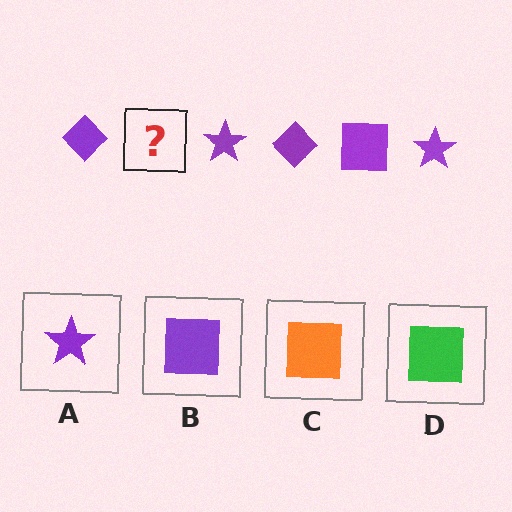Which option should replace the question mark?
Option B.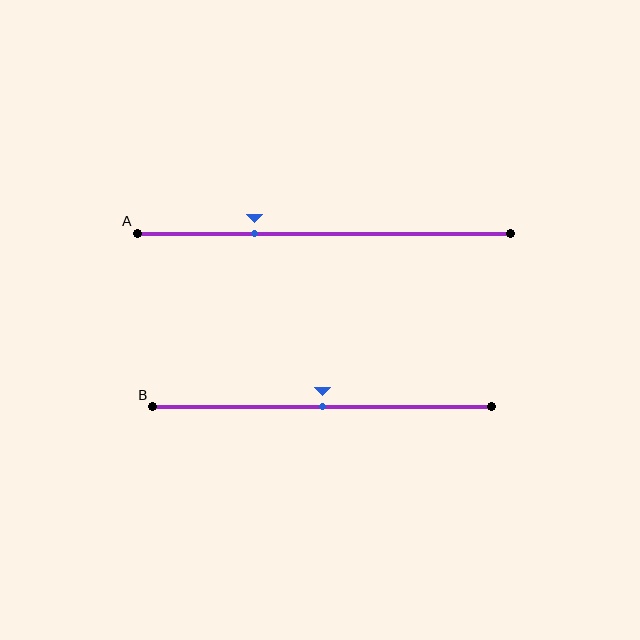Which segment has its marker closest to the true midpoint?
Segment B has its marker closest to the true midpoint.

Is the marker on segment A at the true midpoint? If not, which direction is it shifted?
No, the marker on segment A is shifted to the left by about 19% of the segment length.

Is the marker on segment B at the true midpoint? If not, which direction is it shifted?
Yes, the marker on segment B is at the true midpoint.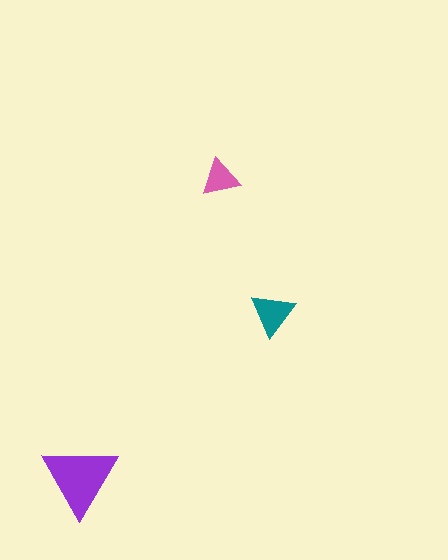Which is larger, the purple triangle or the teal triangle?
The purple one.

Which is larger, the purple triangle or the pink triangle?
The purple one.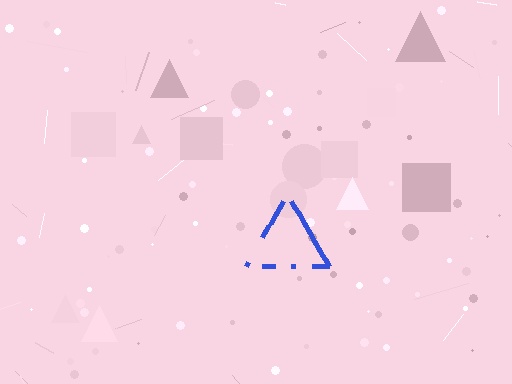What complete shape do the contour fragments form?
The contour fragments form a triangle.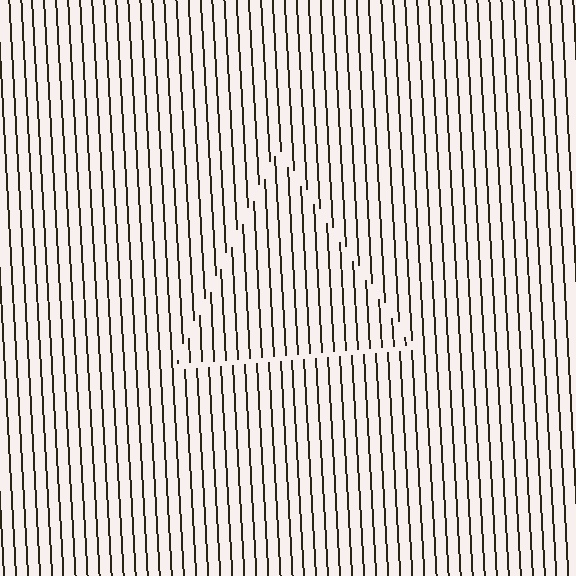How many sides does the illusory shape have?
3 sides — the line-ends trace a triangle.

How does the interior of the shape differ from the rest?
The interior of the shape contains the same grating, shifted by half a period — the contour is defined by the phase discontinuity where line-ends from the inner and outer gratings abut.